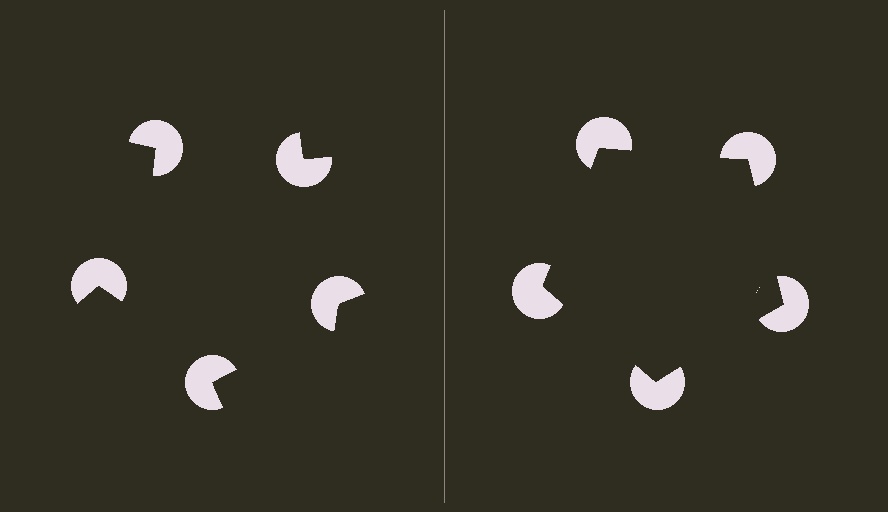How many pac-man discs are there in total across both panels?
10 — 5 on each side.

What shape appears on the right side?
An illusory pentagon.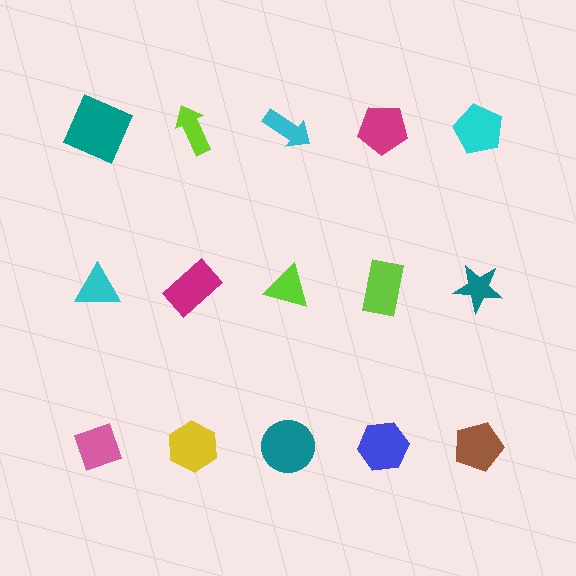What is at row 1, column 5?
A cyan pentagon.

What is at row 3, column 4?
A blue hexagon.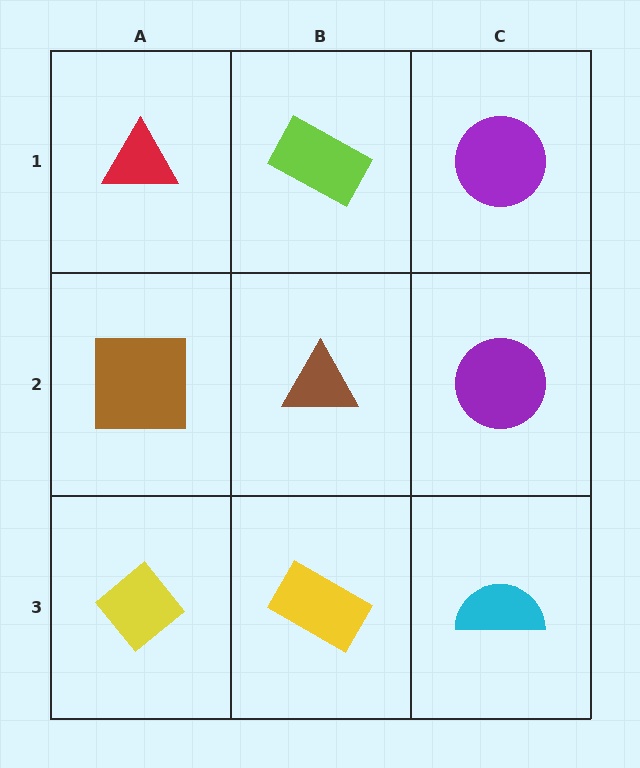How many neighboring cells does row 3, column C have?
2.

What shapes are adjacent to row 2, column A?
A red triangle (row 1, column A), a yellow diamond (row 3, column A), a brown triangle (row 2, column B).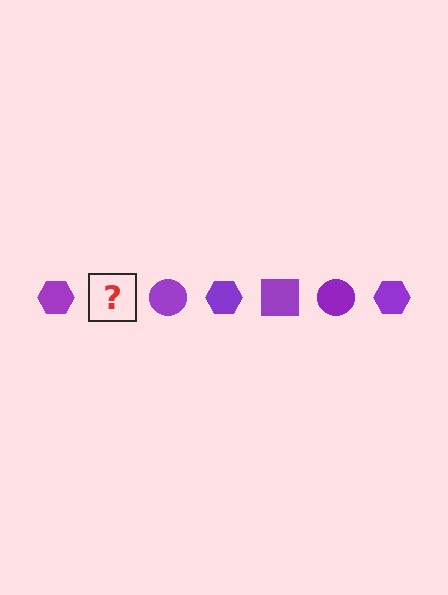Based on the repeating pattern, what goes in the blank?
The blank should be a purple square.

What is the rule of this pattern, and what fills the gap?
The rule is that the pattern cycles through hexagon, square, circle shapes in purple. The gap should be filled with a purple square.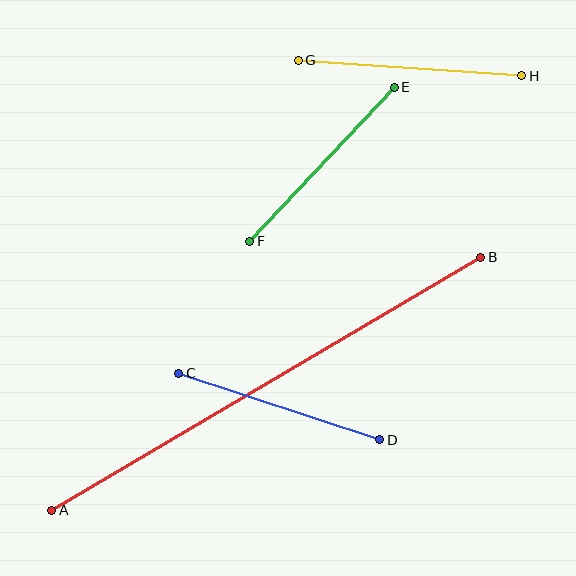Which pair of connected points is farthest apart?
Points A and B are farthest apart.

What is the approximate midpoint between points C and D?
The midpoint is at approximately (279, 407) pixels.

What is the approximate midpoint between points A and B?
The midpoint is at approximately (266, 384) pixels.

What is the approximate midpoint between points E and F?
The midpoint is at approximately (322, 164) pixels.